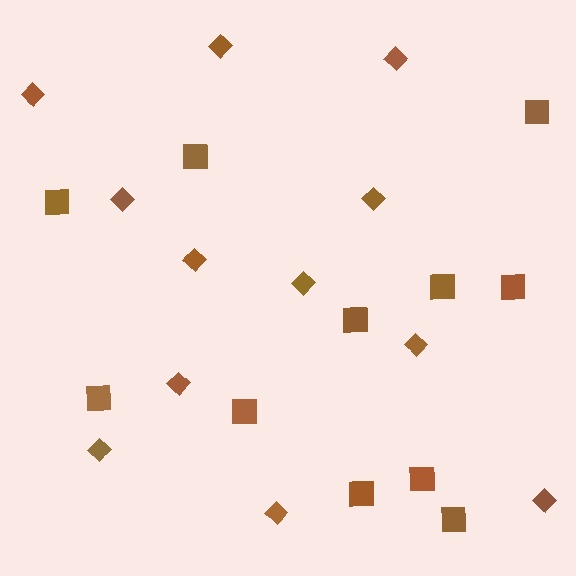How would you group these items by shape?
There are 2 groups: one group of squares (11) and one group of diamonds (12).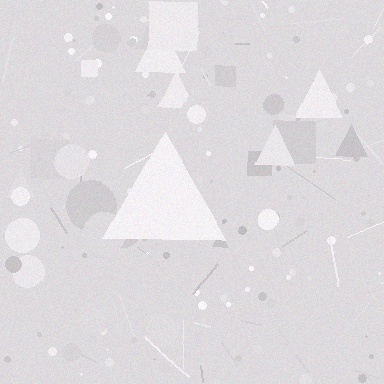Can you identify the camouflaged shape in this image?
The camouflaged shape is a triangle.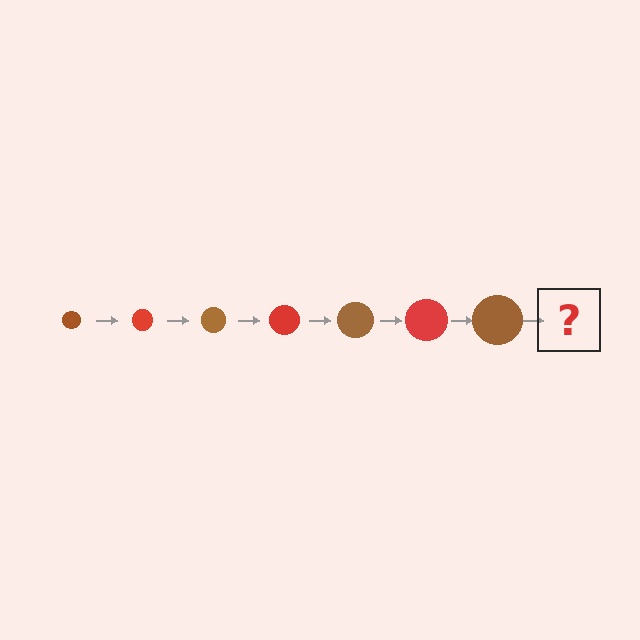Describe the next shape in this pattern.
It should be a red circle, larger than the previous one.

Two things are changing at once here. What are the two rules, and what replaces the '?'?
The two rules are that the circle grows larger each step and the color cycles through brown and red. The '?' should be a red circle, larger than the previous one.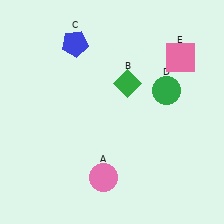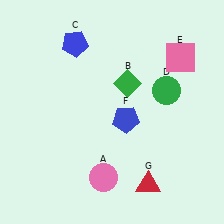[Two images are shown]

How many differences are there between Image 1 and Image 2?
There are 2 differences between the two images.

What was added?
A blue pentagon (F), a red triangle (G) were added in Image 2.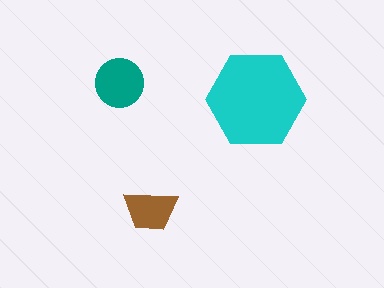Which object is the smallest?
The brown trapezoid.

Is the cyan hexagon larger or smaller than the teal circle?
Larger.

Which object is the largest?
The cyan hexagon.